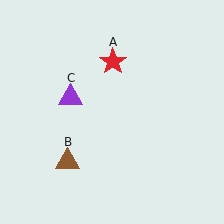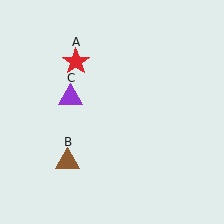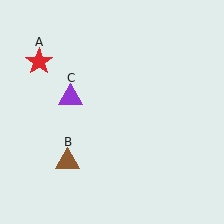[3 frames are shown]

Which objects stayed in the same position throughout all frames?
Brown triangle (object B) and purple triangle (object C) remained stationary.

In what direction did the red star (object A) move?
The red star (object A) moved left.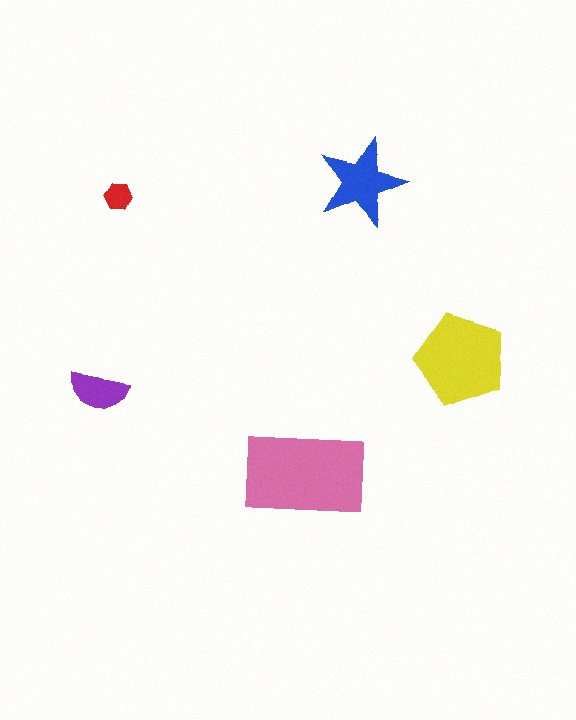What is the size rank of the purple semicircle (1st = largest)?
4th.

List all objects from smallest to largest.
The red hexagon, the purple semicircle, the blue star, the yellow pentagon, the pink rectangle.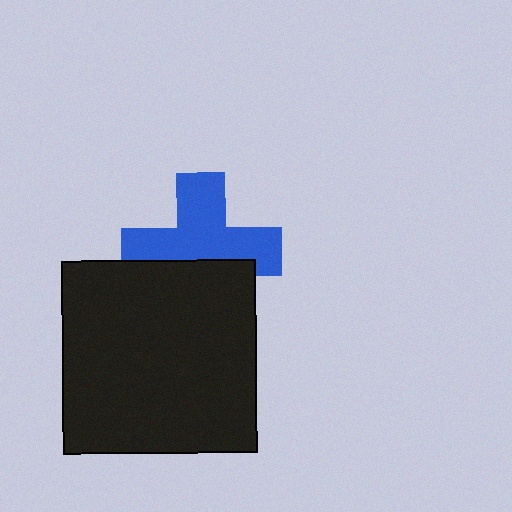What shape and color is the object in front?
The object in front is a black square.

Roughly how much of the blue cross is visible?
About half of it is visible (roughly 63%).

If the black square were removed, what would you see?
You would see the complete blue cross.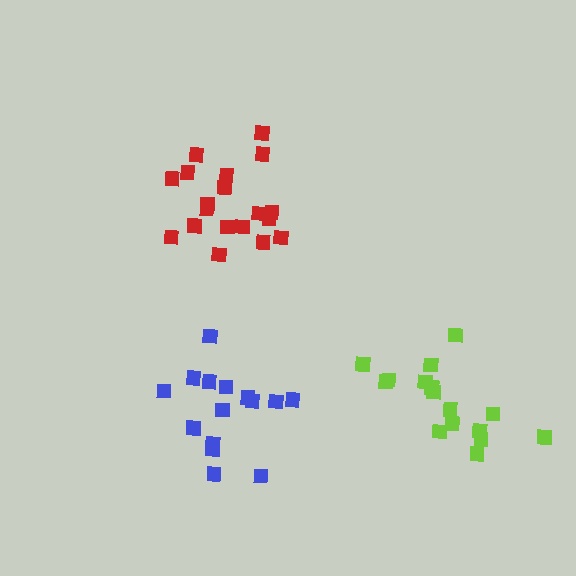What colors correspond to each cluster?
The clusters are colored: red, lime, blue.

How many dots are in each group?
Group 1: 19 dots, Group 2: 16 dots, Group 3: 15 dots (50 total).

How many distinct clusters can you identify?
There are 3 distinct clusters.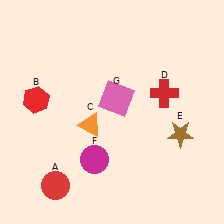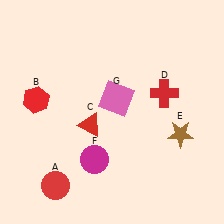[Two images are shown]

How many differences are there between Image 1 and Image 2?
There is 1 difference between the two images.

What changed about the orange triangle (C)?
In Image 1, C is orange. In Image 2, it changed to red.